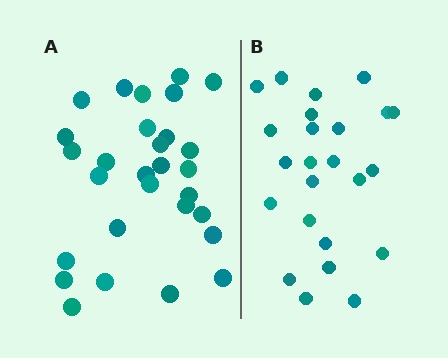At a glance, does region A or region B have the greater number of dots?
Region A (the left region) has more dots.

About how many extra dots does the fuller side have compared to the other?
Region A has about 5 more dots than region B.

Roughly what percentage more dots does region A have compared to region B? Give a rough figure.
About 20% more.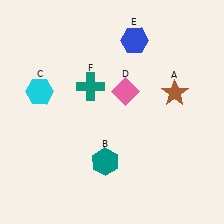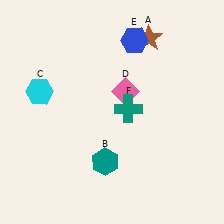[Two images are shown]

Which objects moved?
The objects that moved are: the brown star (A), the teal cross (F).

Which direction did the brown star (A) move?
The brown star (A) moved up.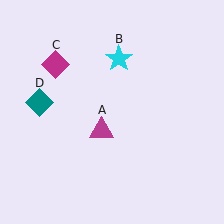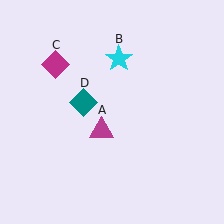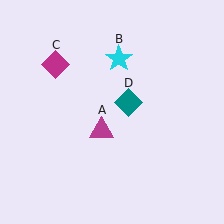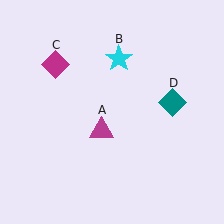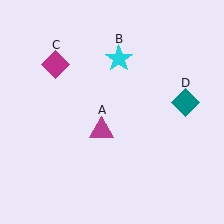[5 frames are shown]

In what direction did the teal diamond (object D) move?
The teal diamond (object D) moved right.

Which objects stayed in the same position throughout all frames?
Magenta triangle (object A) and cyan star (object B) and magenta diamond (object C) remained stationary.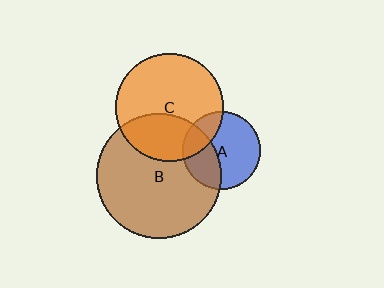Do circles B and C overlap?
Yes.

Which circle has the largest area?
Circle B (brown).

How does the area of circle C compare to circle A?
Approximately 1.9 times.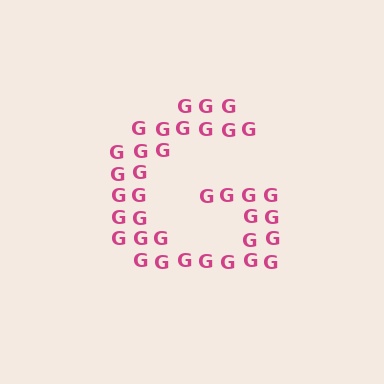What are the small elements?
The small elements are letter G's.